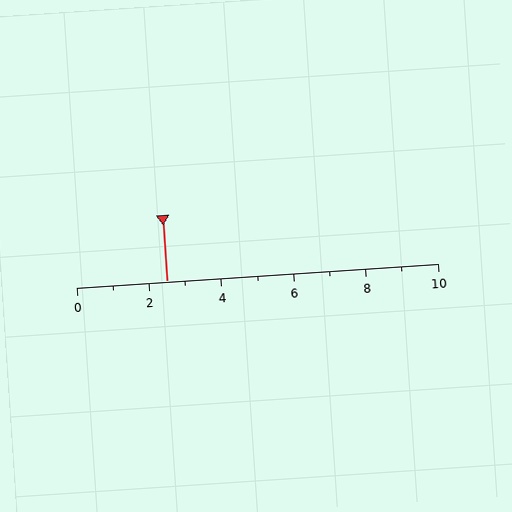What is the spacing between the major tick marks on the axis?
The major ticks are spaced 2 apart.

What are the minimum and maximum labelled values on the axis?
The axis runs from 0 to 10.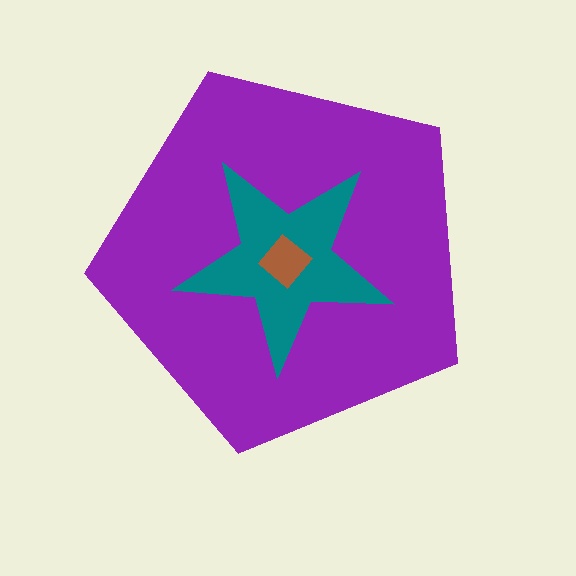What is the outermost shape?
The purple pentagon.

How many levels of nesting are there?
3.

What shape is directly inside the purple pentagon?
The teal star.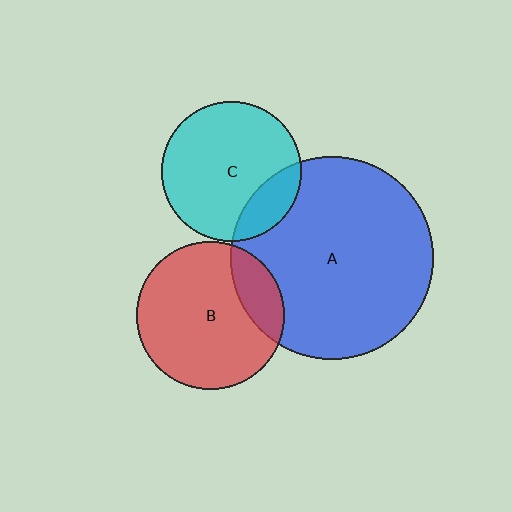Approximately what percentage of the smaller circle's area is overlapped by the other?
Approximately 20%.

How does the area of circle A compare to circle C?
Approximately 2.1 times.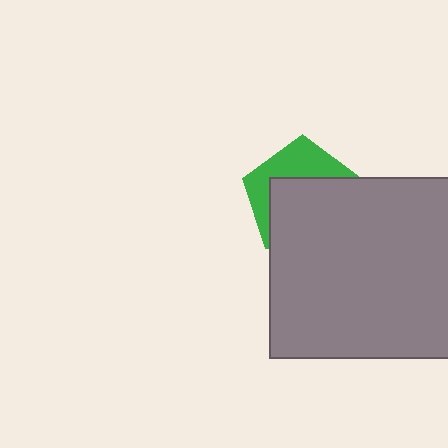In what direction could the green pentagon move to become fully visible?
The green pentagon could move up. That would shift it out from behind the gray square entirely.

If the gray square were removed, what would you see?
You would see the complete green pentagon.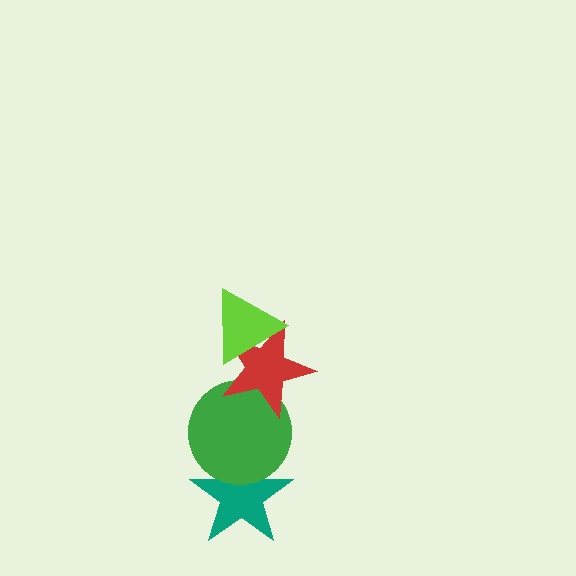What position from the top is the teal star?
The teal star is 4th from the top.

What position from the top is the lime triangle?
The lime triangle is 1st from the top.